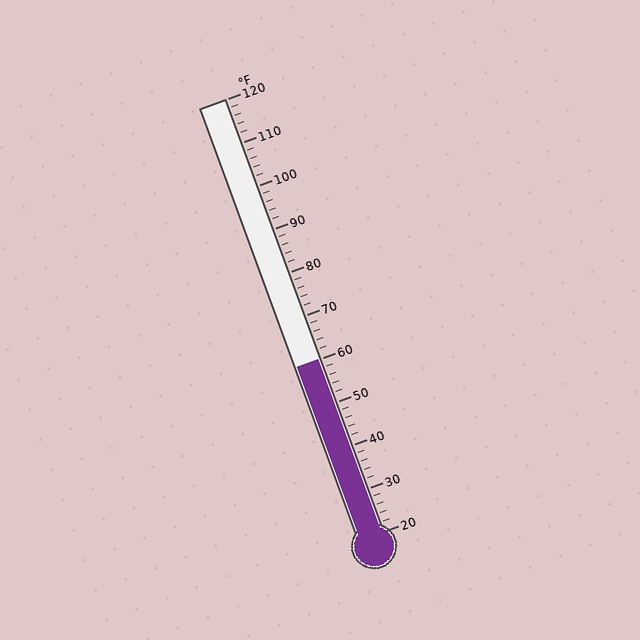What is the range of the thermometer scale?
The thermometer scale ranges from 20°F to 120°F.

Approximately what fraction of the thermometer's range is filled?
The thermometer is filled to approximately 40% of its range.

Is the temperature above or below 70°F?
The temperature is below 70°F.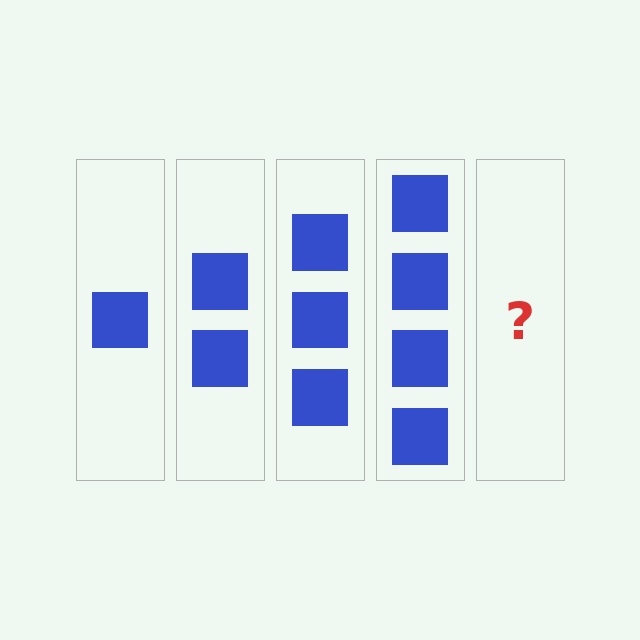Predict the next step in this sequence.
The next step is 5 squares.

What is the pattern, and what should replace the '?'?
The pattern is that each step adds one more square. The '?' should be 5 squares.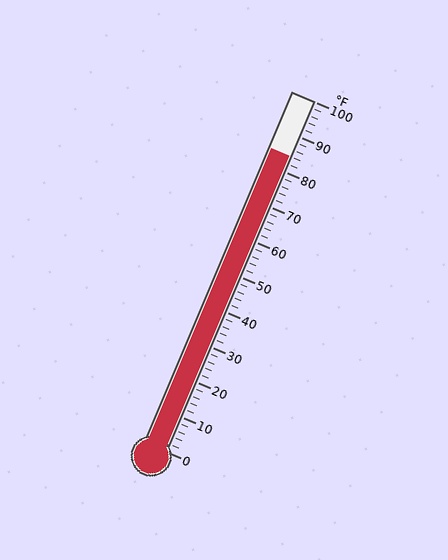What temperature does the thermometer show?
The thermometer shows approximately 84°F.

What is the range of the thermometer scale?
The thermometer scale ranges from 0°F to 100°F.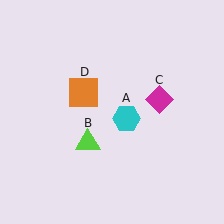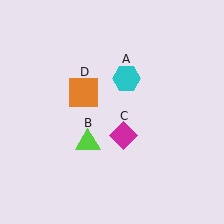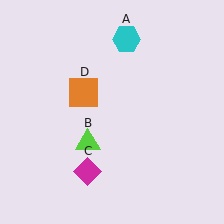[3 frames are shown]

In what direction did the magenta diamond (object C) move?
The magenta diamond (object C) moved down and to the left.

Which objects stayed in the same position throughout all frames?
Lime triangle (object B) and orange square (object D) remained stationary.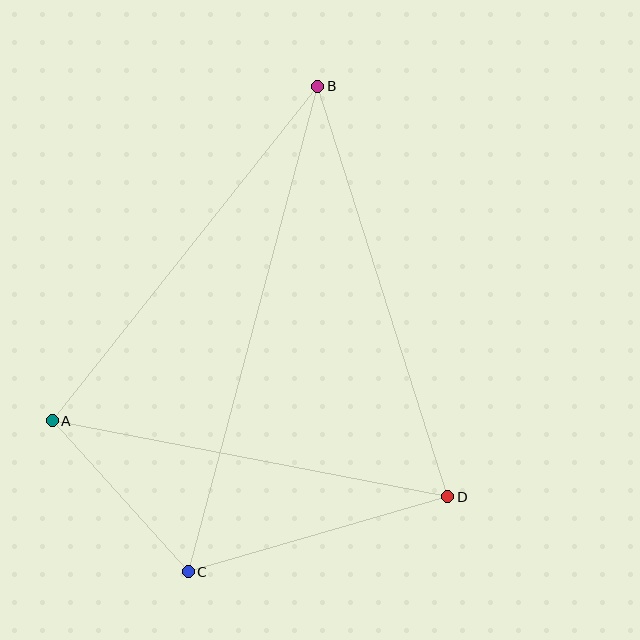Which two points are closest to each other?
Points A and C are closest to each other.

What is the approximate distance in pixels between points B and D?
The distance between B and D is approximately 430 pixels.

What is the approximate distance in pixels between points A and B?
The distance between A and B is approximately 427 pixels.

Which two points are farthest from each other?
Points B and C are farthest from each other.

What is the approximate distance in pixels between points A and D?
The distance between A and D is approximately 403 pixels.